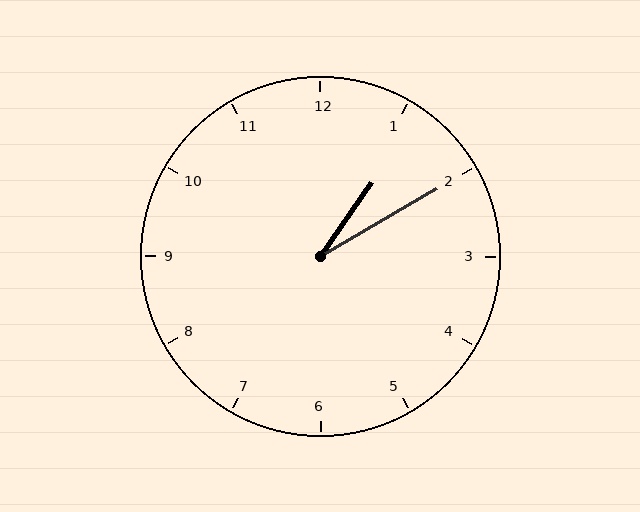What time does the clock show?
1:10.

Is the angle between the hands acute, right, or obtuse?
It is acute.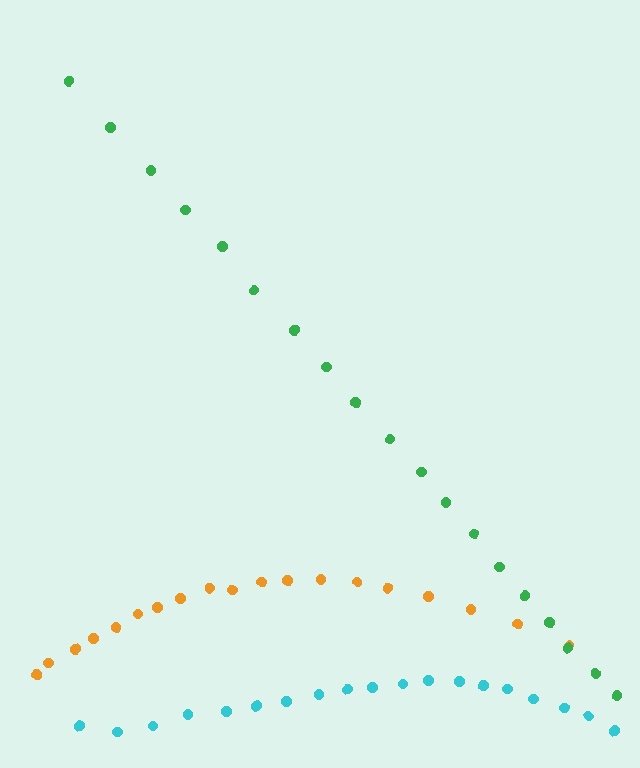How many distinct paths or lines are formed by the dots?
There are 3 distinct paths.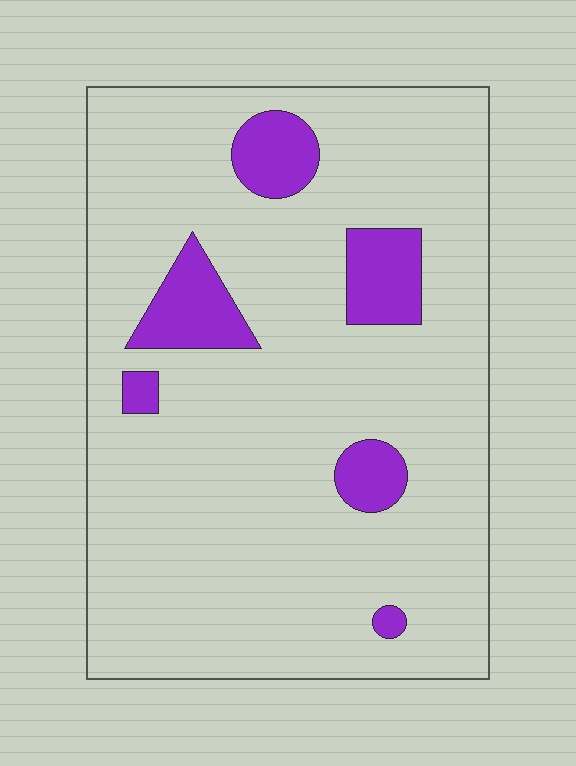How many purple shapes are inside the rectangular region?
6.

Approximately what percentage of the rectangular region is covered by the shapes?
Approximately 10%.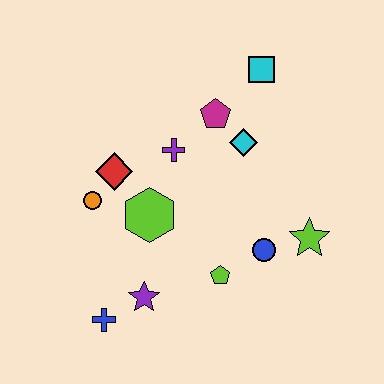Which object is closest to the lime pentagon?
The blue circle is closest to the lime pentagon.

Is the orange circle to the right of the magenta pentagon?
No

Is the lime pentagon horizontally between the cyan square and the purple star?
Yes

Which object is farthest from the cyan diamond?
The blue cross is farthest from the cyan diamond.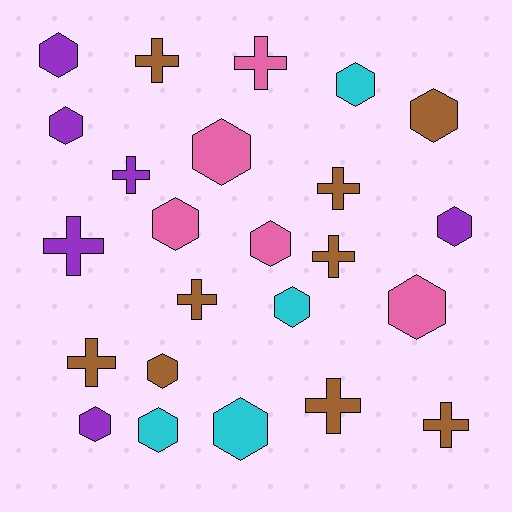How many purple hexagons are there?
There are 4 purple hexagons.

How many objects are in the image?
There are 24 objects.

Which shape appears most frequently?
Hexagon, with 14 objects.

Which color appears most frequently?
Brown, with 9 objects.